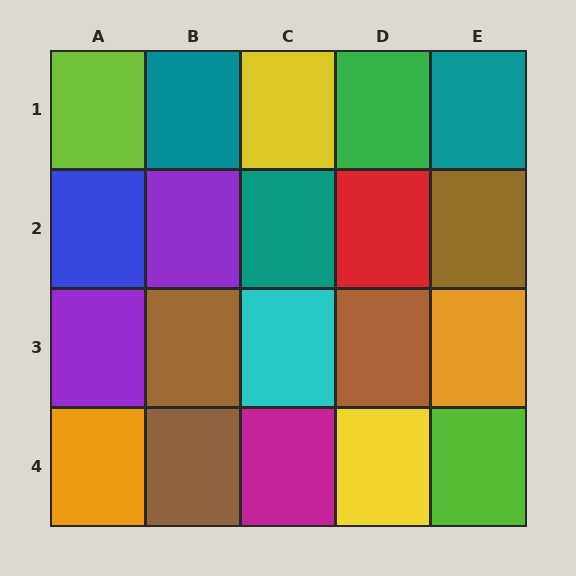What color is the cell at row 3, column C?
Cyan.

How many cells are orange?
2 cells are orange.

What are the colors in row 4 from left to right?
Orange, brown, magenta, yellow, lime.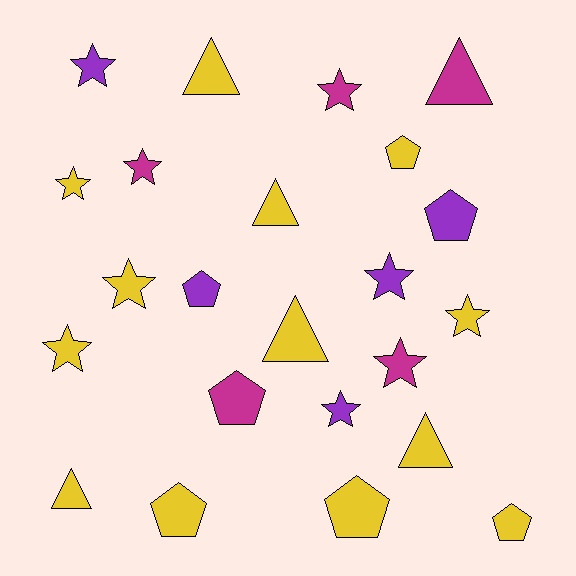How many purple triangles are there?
There are no purple triangles.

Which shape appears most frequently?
Star, with 10 objects.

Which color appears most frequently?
Yellow, with 13 objects.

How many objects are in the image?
There are 23 objects.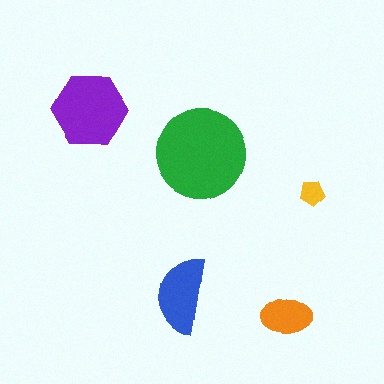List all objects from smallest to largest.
The yellow pentagon, the orange ellipse, the blue semicircle, the purple hexagon, the green circle.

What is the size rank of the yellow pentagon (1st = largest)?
5th.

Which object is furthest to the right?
The yellow pentagon is rightmost.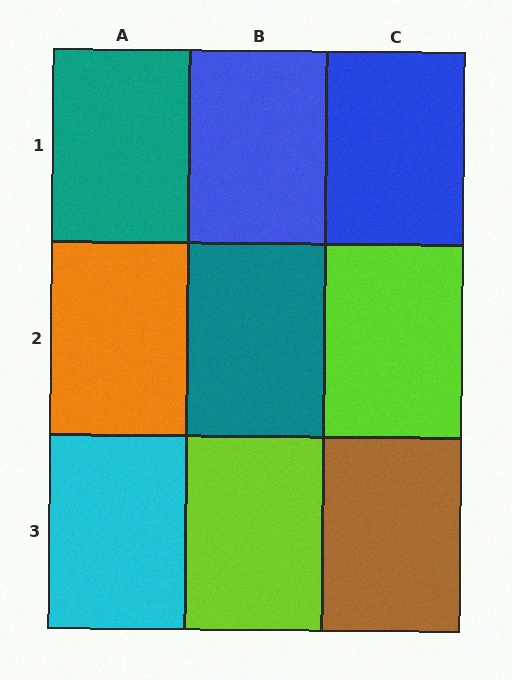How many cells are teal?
2 cells are teal.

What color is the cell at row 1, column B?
Blue.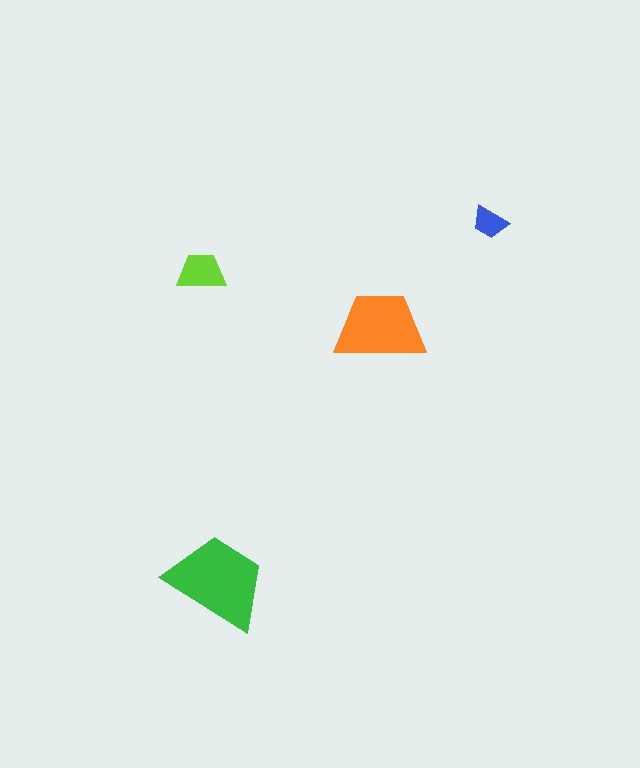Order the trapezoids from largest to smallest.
the green one, the orange one, the lime one, the blue one.